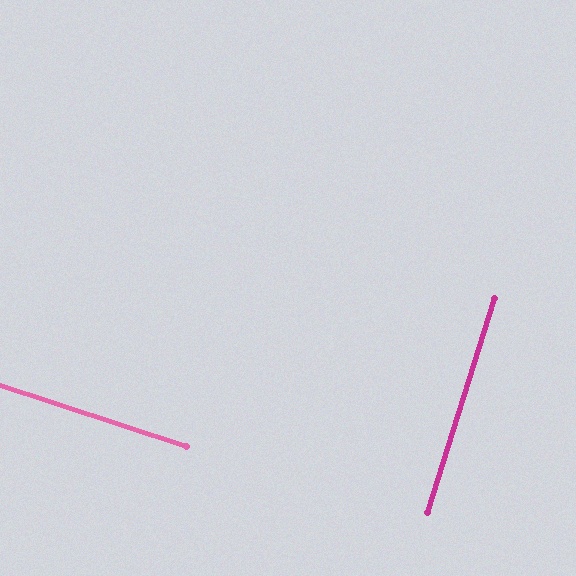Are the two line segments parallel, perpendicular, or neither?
Perpendicular — they meet at approximately 89°.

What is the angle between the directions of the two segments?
Approximately 89 degrees.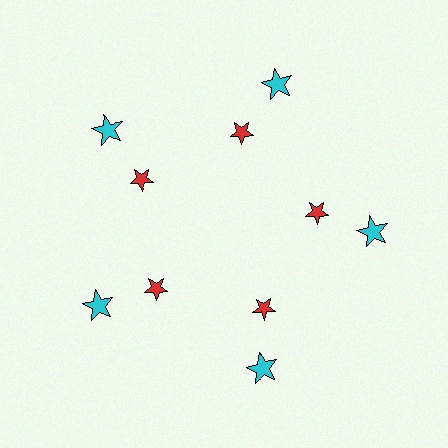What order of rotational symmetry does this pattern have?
This pattern has 5-fold rotational symmetry.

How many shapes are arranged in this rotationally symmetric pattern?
There are 10 shapes, arranged in 5 groups of 2.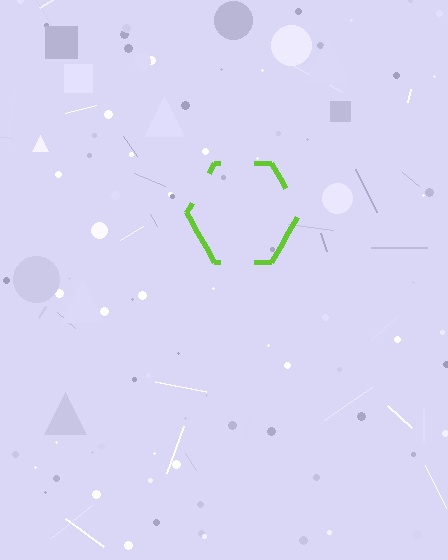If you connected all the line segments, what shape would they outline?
They would outline a hexagon.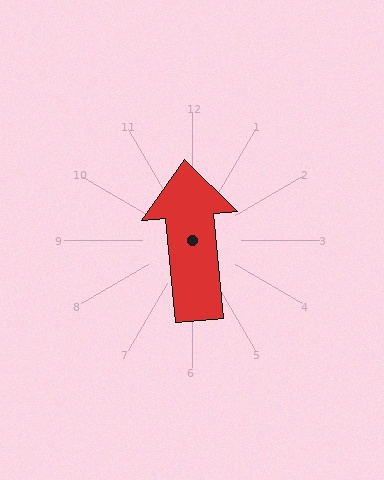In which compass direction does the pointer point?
North.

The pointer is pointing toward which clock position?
Roughly 12 o'clock.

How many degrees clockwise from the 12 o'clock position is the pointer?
Approximately 355 degrees.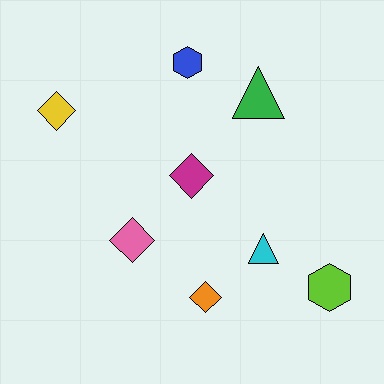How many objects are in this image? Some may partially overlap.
There are 8 objects.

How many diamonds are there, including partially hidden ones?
There are 4 diamonds.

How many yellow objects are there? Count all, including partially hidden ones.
There is 1 yellow object.